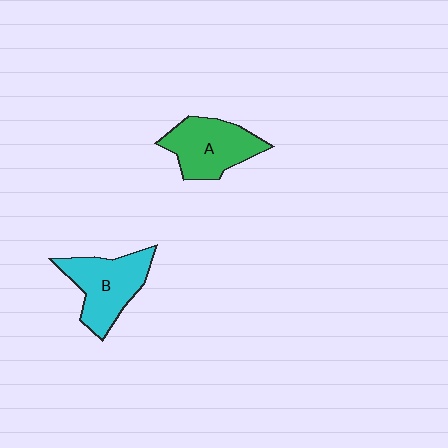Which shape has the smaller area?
Shape A (green).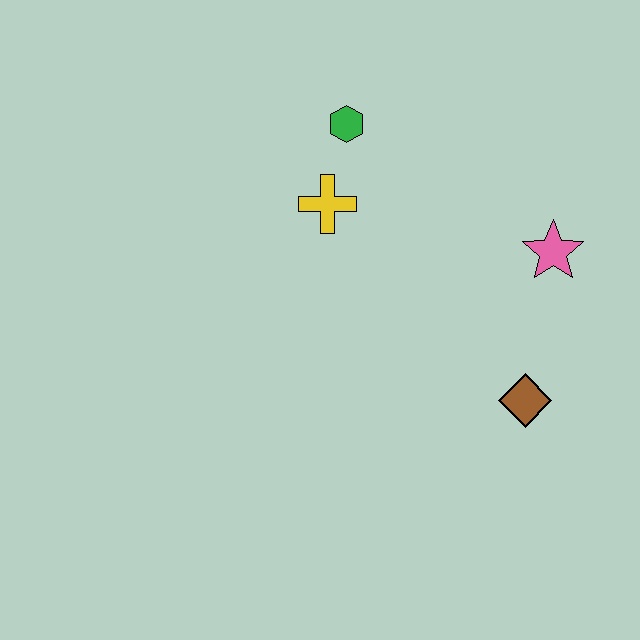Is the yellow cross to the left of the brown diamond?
Yes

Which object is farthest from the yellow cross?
The brown diamond is farthest from the yellow cross.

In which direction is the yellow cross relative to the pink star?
The yellow cross is to the left of the pink star.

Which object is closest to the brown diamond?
The pink star is closest to the brown diamond.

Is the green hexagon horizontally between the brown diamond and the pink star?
No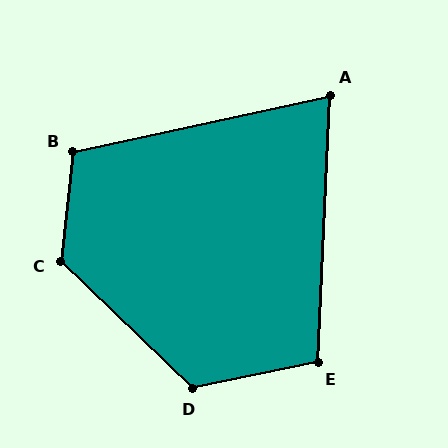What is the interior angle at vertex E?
Approximately 104 degrees (obtuse).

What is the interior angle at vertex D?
Approximately 124 degrees (obtuse).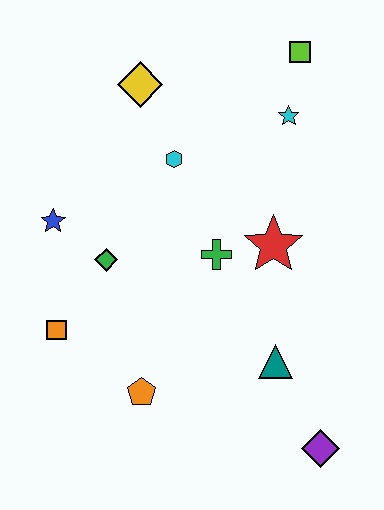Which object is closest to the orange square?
The green diamond is closest to the orange square.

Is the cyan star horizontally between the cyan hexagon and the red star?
No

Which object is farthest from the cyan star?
The purple diamond is farthest from the cyan star.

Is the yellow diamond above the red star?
Yes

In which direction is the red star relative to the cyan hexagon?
The red star is to the right of the cyan hexagon.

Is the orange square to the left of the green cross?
Yes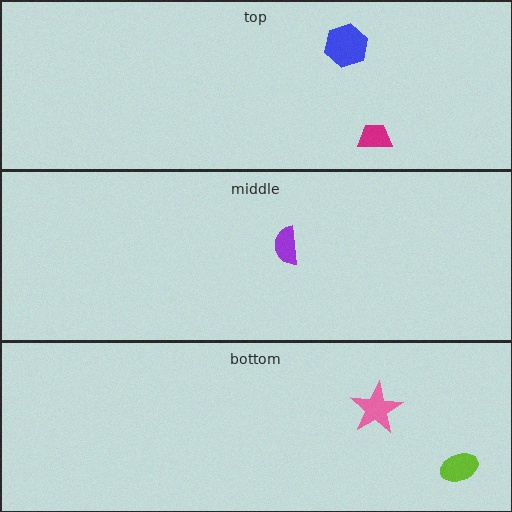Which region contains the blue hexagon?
The top region.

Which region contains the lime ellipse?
The bottom region.